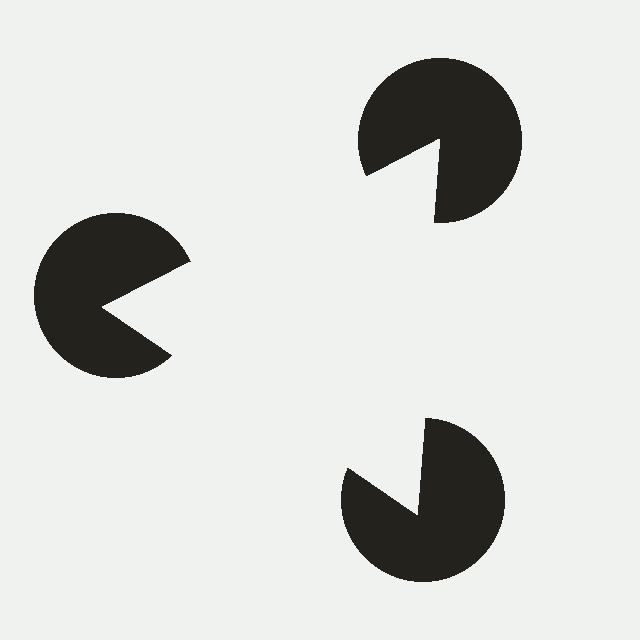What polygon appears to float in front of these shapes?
An illusory triangle — its edges are inferred from the aligned wedge cuts in the pac-man discs, not physically drawn.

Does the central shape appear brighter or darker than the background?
It typically appears slightly brighter than the background, even though no actual brightness change is drawn.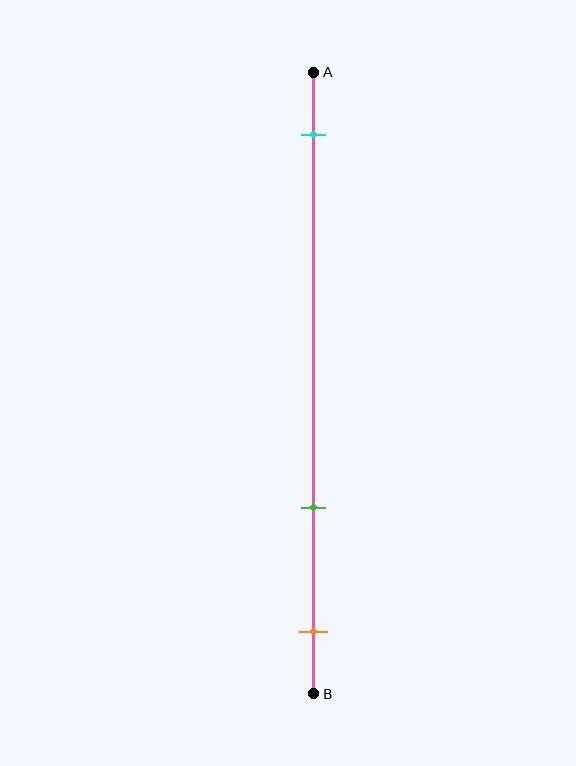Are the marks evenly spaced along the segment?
No, the marks are not evenly spaced.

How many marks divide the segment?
There are 3 marks dividing the segment.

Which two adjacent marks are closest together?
The green and orange marks are the closest adjacent pair.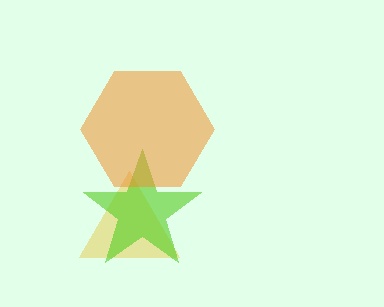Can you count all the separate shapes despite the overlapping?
Yes, there are 3 separate shapes.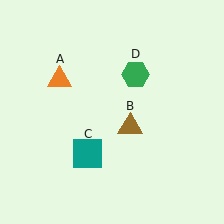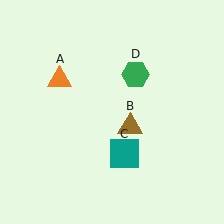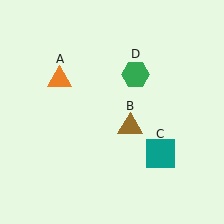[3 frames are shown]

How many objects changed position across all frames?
1 object changed position: teal square (object C).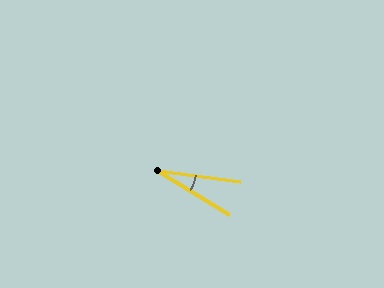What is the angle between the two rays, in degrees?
Approximately 24 degrees.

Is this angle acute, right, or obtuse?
It is acute.